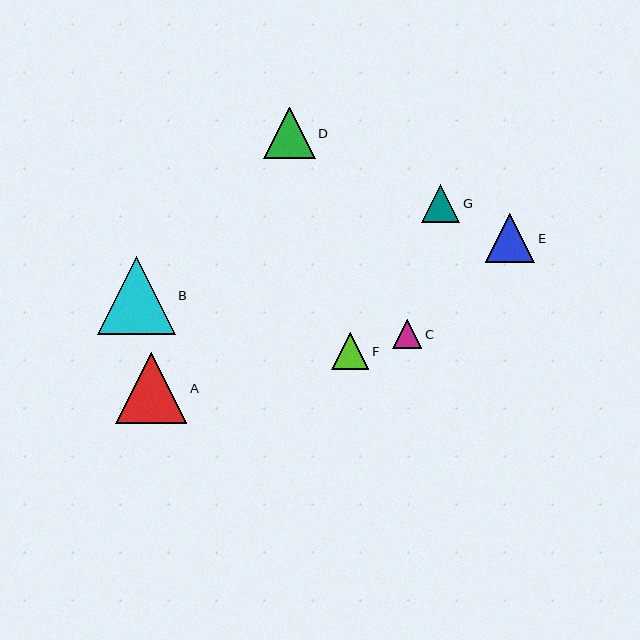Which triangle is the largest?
Triangle B is the largest with a size of approximately 78 pixels.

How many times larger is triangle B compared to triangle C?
Triangle B is approximately 2.7 times the size of triangle C.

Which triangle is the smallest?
Triangle C is the smallest with a size of approximately 29 pixels.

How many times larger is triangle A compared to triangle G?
Triangle A is approximately 1.9 times the size of triangle G.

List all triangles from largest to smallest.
From largest to smallest: B, A, D, E, G, F, C.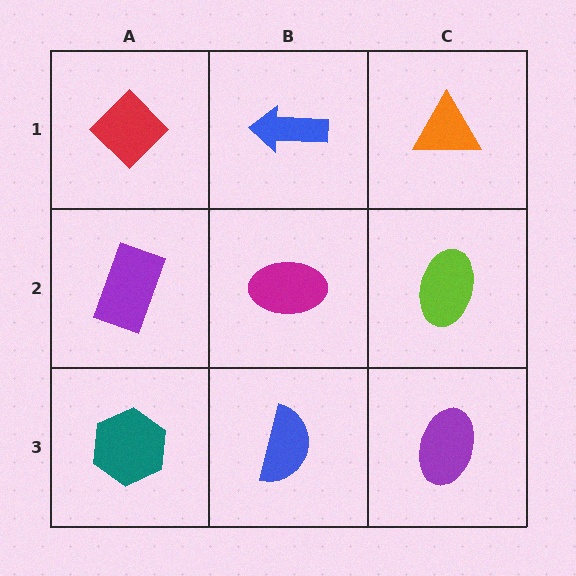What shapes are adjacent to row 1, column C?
A lime ellipse (row 2, column C), a blue arrow (row 1, column B).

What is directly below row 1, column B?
A magenta ellipse.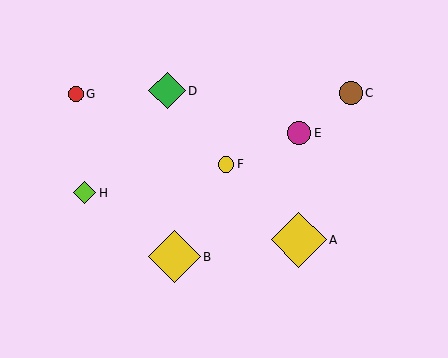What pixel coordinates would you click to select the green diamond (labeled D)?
Click at (167, 91) to select the green diamond D.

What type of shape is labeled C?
Shape C is a brown circle.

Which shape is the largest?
The yellow diamond (labeled A) is the largest.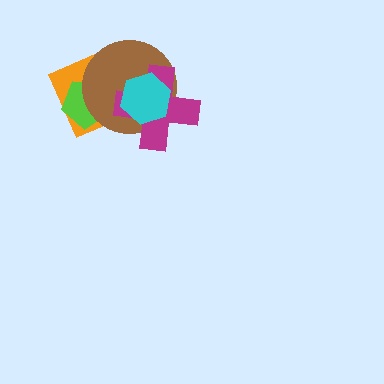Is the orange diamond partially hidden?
Yes, it is partially covered by another shape.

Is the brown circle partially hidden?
Yes, it is partially covered by another shape.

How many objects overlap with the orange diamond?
4 objects overlap with the orange diamond.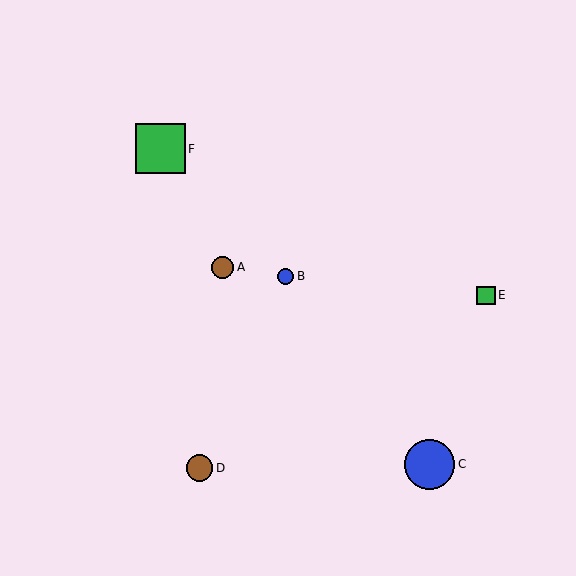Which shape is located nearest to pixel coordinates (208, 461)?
The brown circle (labeled D) at (200, 468) is nearest to that location.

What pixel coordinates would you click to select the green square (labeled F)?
Click at (160, 149) to select the green square F.